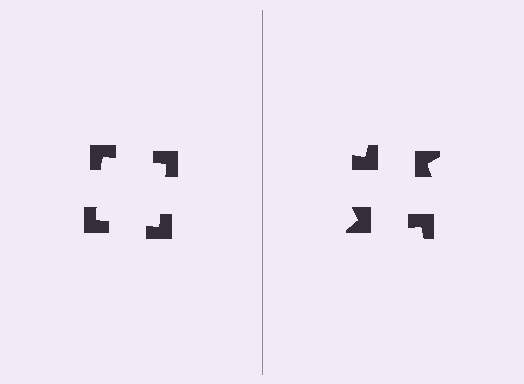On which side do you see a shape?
An illusory square appears on the left side. On the right side the wedge cuts are rotated, so no coherent shape forms.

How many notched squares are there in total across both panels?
8 — 4 on each side.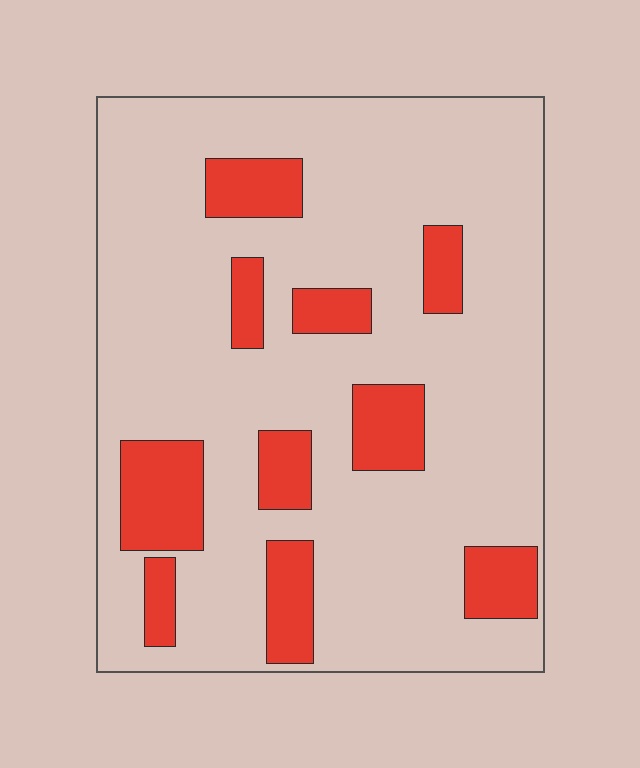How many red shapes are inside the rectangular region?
10.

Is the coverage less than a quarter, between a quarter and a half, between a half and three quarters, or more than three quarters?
Less than a quarter.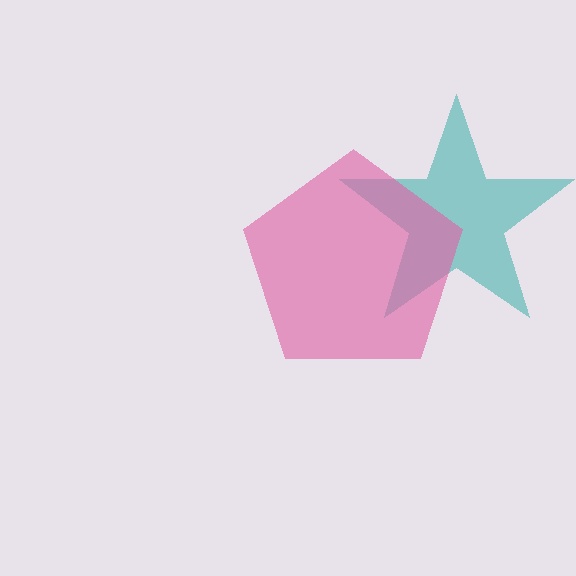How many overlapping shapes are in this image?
There are 2 overlapping shapes in the image.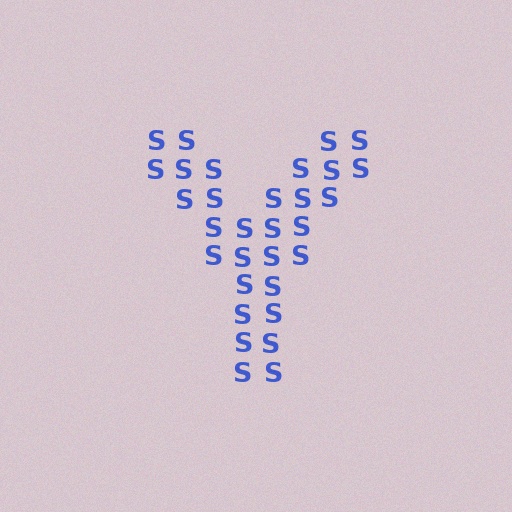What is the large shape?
The large shape is the letter Y.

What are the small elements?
The small elements are letter S's.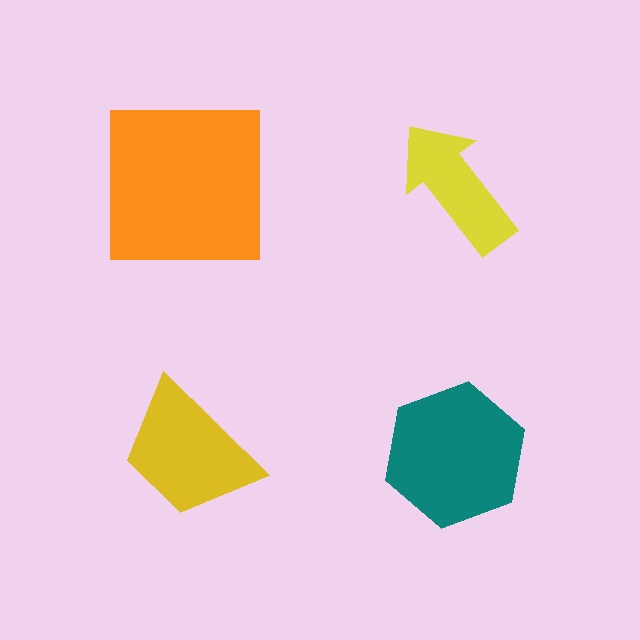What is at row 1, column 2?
A yellow arrow.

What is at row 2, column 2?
A teal hexagon.